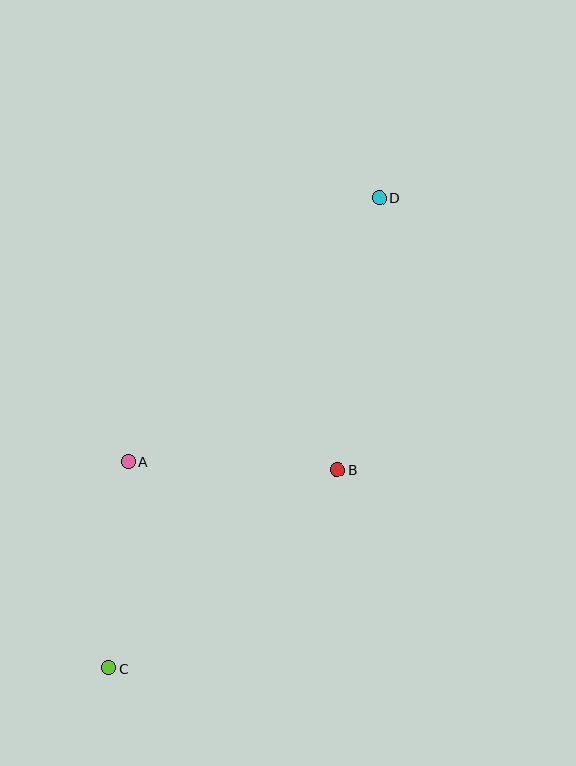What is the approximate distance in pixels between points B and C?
The distance between B and C is approximately 303 pixels.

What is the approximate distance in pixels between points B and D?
The distance between B and D is approximately 275 pixels.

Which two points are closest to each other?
Points A and C are closest to each other.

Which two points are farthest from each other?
Points C and D are farthest from each other.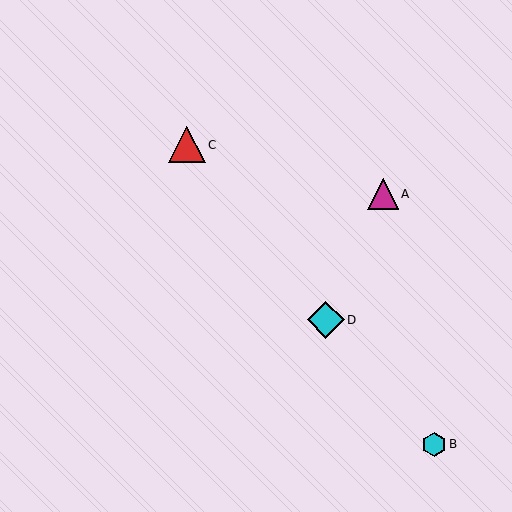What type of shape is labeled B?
Shape B is a cyan hexagon.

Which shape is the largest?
The cyan diamond (labeled D) is the largest.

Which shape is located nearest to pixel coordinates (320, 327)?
The cyan diamond (labeled D) at (326, 320) is nearest to that location.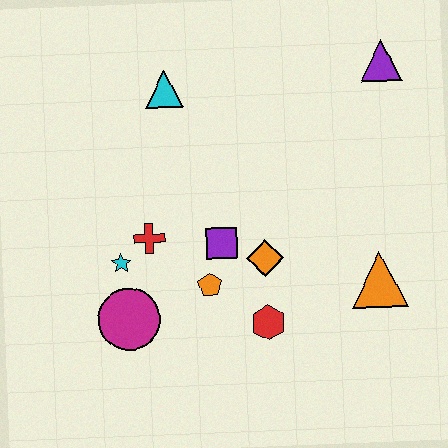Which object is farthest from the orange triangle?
The cyan triangle is farthest from the orange triangle.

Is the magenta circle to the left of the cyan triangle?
Yes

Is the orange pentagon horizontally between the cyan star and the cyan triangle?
No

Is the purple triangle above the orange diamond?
Yes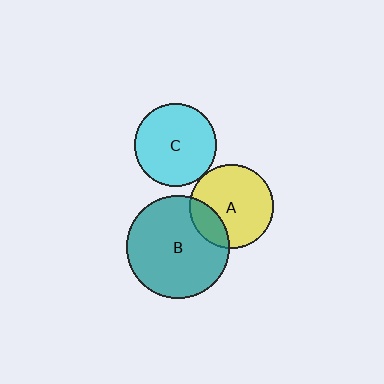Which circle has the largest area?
Circle B (teal).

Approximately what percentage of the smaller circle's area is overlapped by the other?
Approximately 20%.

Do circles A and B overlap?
Yes.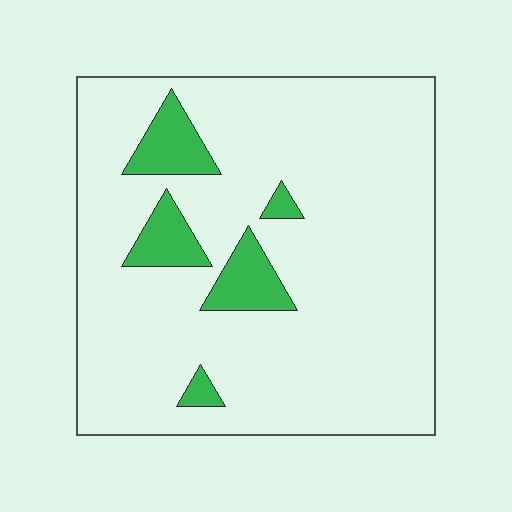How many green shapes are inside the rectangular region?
5.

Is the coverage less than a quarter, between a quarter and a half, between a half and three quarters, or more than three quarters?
Less than a quarter.